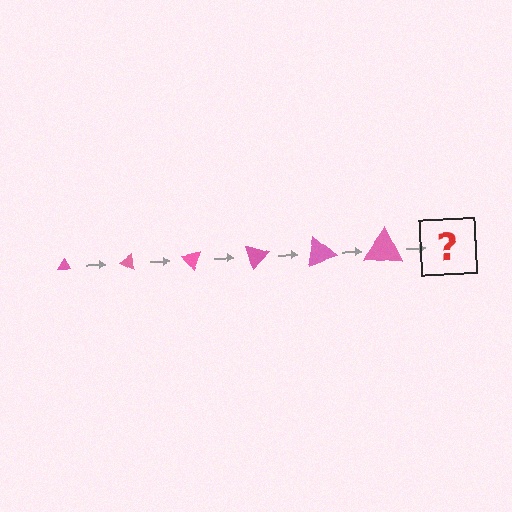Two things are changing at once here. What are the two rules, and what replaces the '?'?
The two rules are that the triangle grows larger each step and it rotates 25 degrees each step. The '?' should be a triangle, larger than the previous one and rotated 150 degrees from the start.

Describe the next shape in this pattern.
It should be a triangle, larger than the previous one and rotated 150 degrees from the start.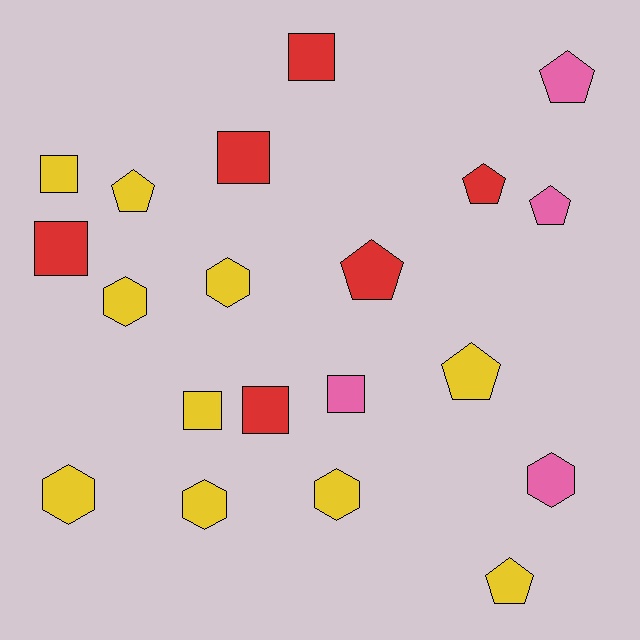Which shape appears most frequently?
Pentagon, with 7 objects.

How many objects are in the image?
There are 20 objects.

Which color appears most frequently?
Yellow, with 10 objects.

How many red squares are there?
There are 4 red squares.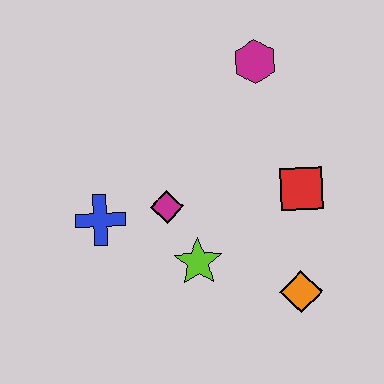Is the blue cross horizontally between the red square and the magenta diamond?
No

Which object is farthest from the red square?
The blue cross is farthest from the red square.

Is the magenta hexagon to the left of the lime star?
No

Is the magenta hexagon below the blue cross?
No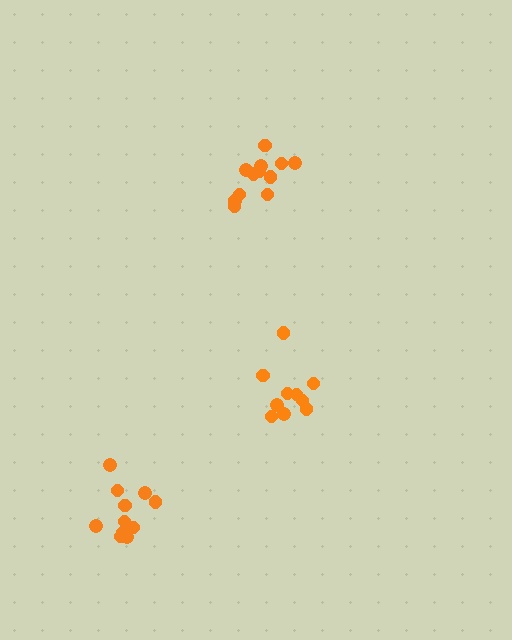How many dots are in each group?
Group 1: 10 dots, Group 2: 11 dots, Group 3: 12 dots (33 total).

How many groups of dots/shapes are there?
There are 3 groups.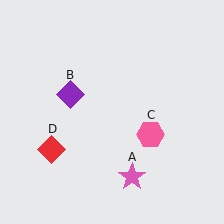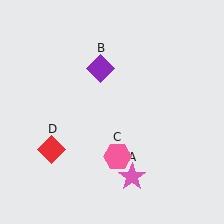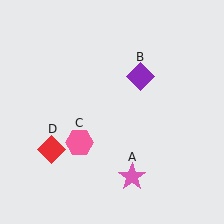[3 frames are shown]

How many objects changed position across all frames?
2 objects changed position: purple diamond (object B), pink hexagon (object C).